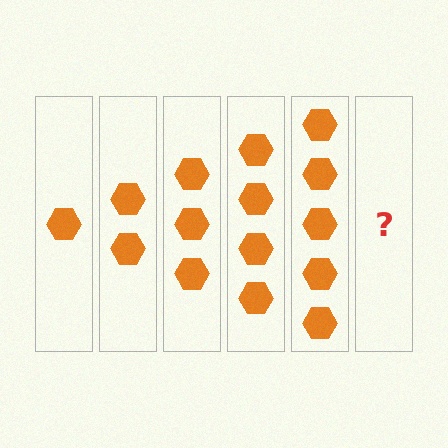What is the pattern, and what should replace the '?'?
The pattern is that each step adds one more hexagon. The '?' should be 6 hexagons.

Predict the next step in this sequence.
The next step is 6 hexagons.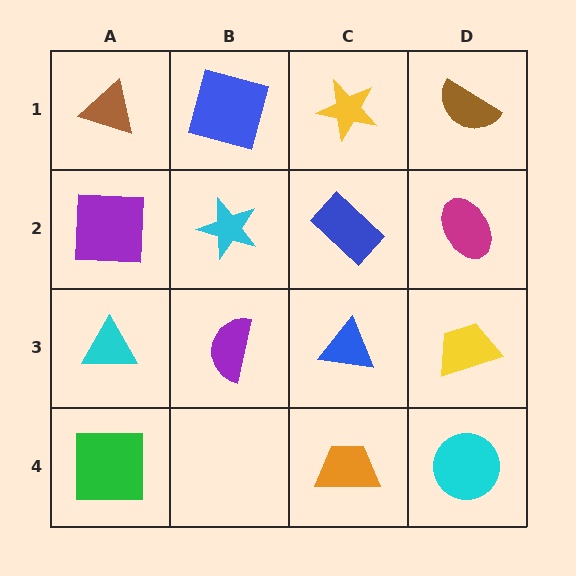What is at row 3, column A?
A cyan triangle.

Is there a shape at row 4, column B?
No, that cell is empty.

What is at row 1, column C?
A yellow star.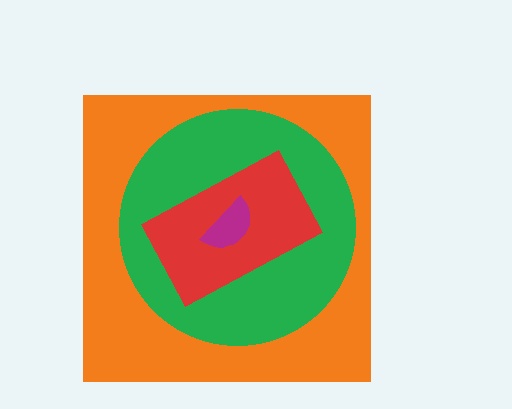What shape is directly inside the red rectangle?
The magenta semicircle.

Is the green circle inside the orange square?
Yes.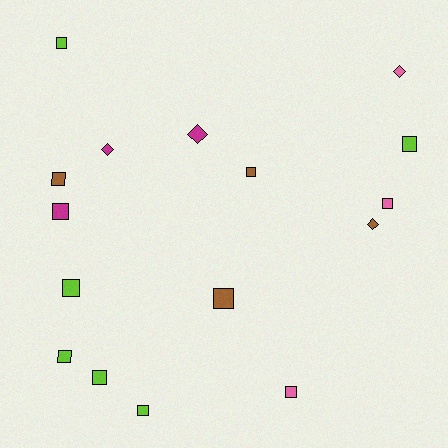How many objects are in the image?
There are 16 objects.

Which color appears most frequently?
Lime, with 6 objects.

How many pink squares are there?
There are 2 pink squares.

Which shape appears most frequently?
Square, with 12 objects.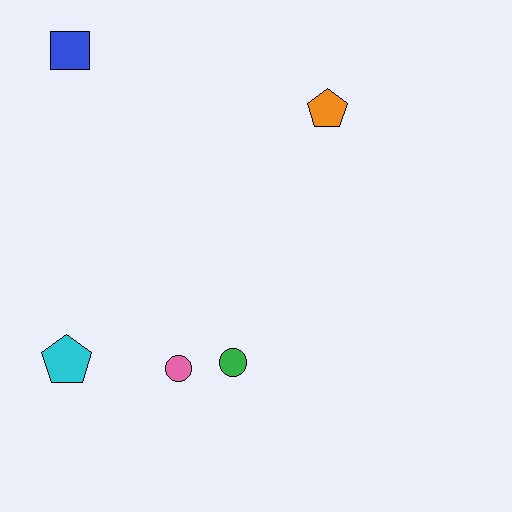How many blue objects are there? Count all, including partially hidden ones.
There is 1 blue object.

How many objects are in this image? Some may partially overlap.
There are 5 objects.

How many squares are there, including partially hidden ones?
There is 1 square.